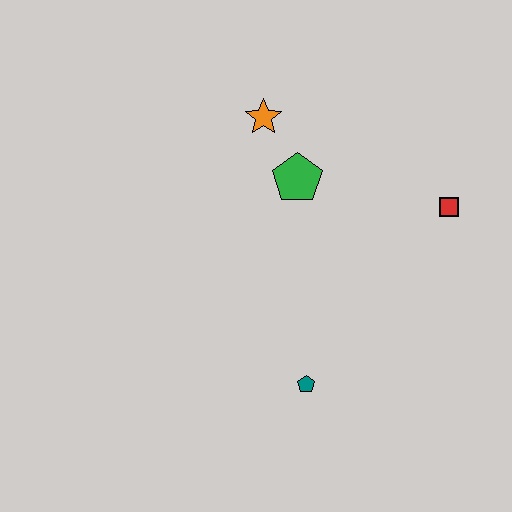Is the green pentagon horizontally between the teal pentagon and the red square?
No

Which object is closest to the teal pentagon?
The green pentagon is closest to the teal pentagon.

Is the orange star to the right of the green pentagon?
No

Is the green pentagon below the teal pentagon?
No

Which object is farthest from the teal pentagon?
The orange star is farthest from the teal pentagon.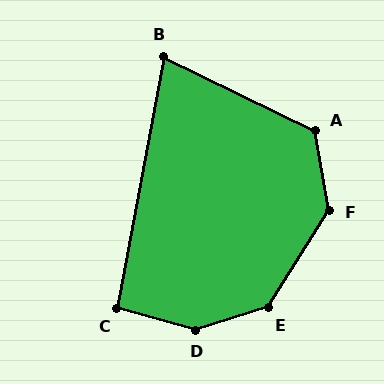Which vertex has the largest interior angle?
D, at approximately 147 degrees.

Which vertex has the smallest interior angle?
B, at approximately 75 degrees.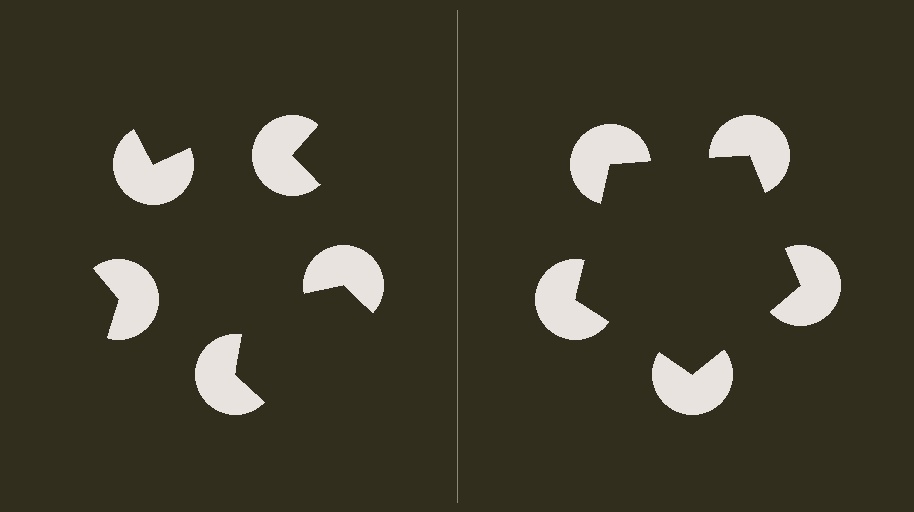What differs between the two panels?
The pac-man discs are positioned identically on both sides; only the wedge orientations differ. On the right they align to a pentagon; on the left they are misaligned.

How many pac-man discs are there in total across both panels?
10 — 5 on each side.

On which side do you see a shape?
An illusory pentagon appears on the right side. On the left side the wedge cuts are rotated, so no coherent shape forms.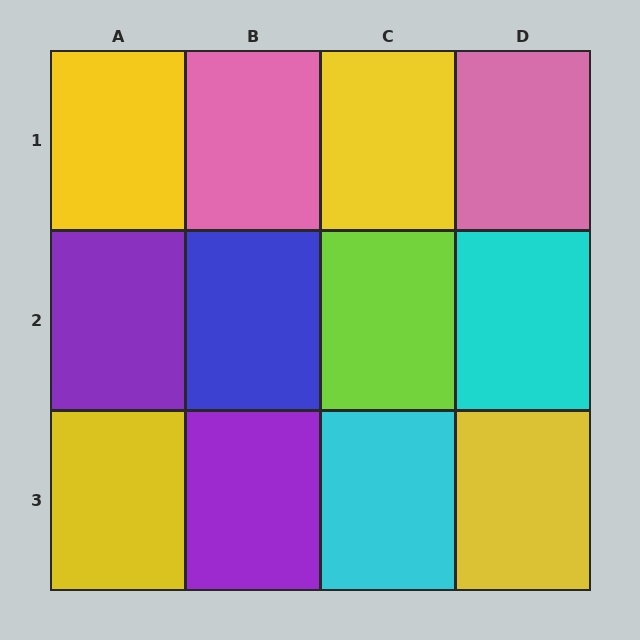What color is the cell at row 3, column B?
Purple.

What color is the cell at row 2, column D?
Cyan.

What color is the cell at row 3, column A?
Yellow.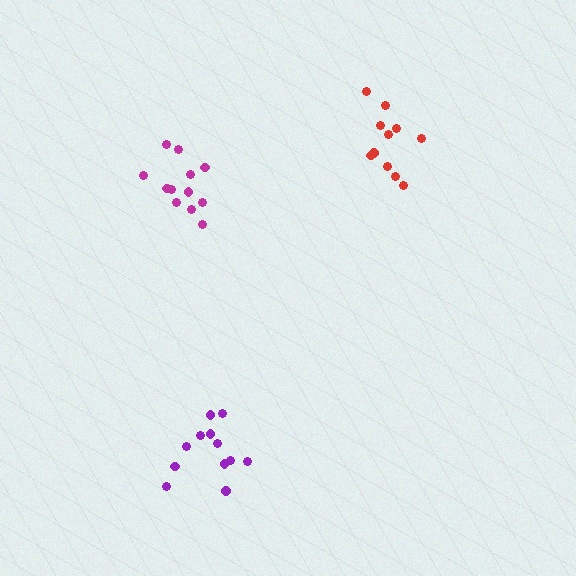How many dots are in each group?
Group 1: 11 dots, Group 2: 12 dots, Group 3: 12 dots (35 total).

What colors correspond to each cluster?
The clusters are colored: red, purple, magenta.